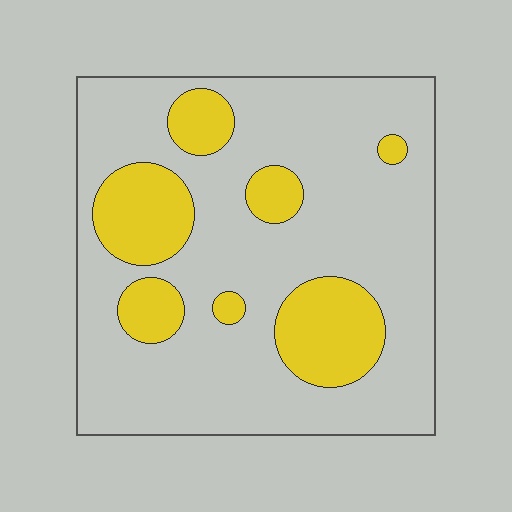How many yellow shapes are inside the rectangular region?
7.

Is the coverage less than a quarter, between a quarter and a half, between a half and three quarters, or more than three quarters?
Less than a quarter.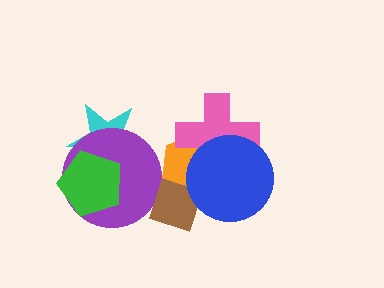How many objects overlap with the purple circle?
3 objects overlap with the purple circle.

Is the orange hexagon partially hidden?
Yes, it is partially covered by another shape.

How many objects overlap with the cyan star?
2 objects overlap with the cyan star.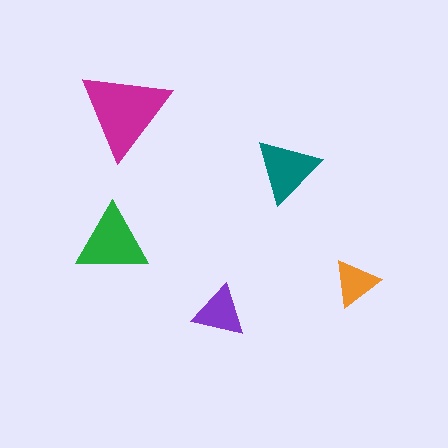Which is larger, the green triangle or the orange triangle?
The green one.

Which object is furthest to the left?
The green triangle is leftmost.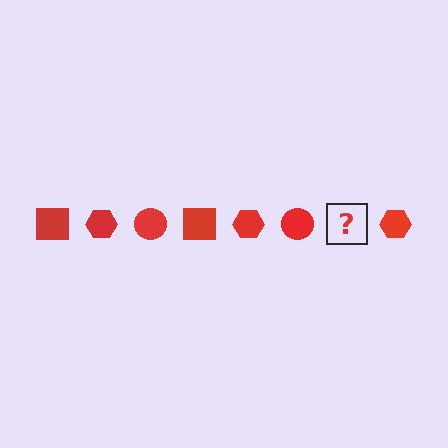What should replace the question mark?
The question mark should be replaced with a red square.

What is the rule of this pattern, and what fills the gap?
The rule is that the pattern cycles through square, hexagon, circle shapes in red. The gap should be filled with a red square.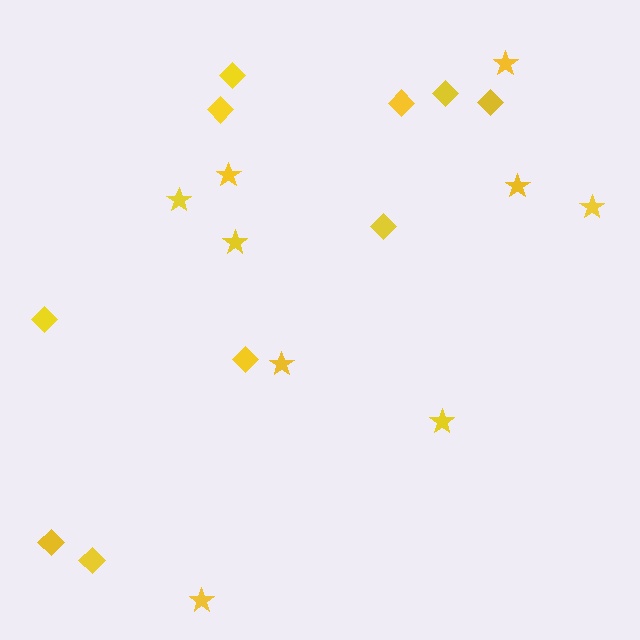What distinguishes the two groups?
There are 2 groups: one group of stars (9) and one group of diamonds (10).